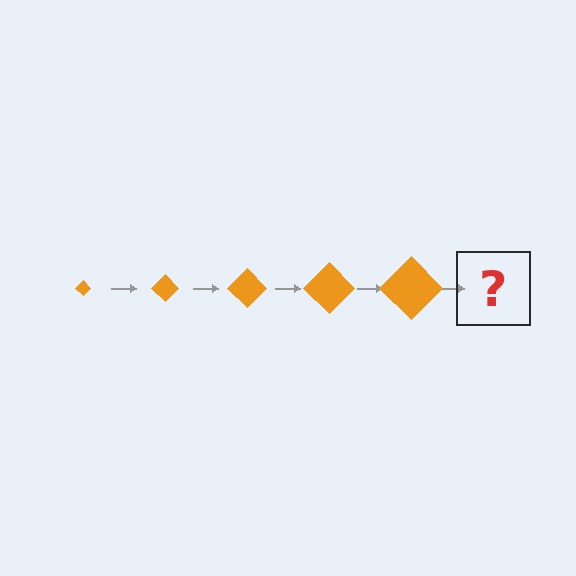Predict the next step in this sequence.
The next step is an orange diamond, larger than the previous one.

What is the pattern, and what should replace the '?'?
The pattern is that the diamond gets progressively larger each step. The '?' should be an orange diamond, larger than the previous one.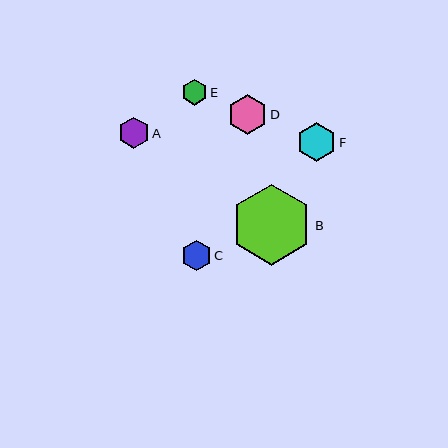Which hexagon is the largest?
Hexagon B is the largest with a size of approximately 81 pixels.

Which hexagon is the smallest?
Hexagon E is the smallest with a size of approximately 26 pixels.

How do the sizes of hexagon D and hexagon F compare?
Hexagon D and hexagon F are approximately the same size.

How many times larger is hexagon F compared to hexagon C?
Hexagon F is approximately 1.3 times the size of hexagon C.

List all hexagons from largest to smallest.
From largest to smallest: B, D, F, A, C, E.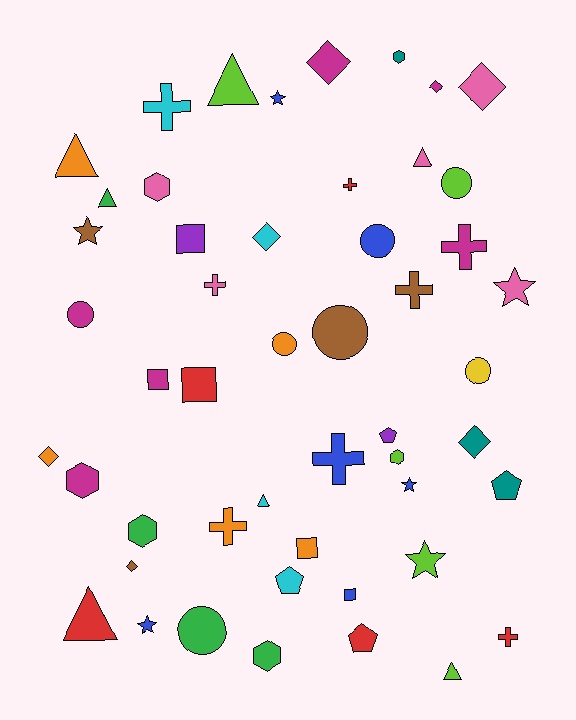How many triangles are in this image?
There are 7 triangles.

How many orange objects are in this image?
There are 5 orange objects.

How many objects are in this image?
There are 50 objects.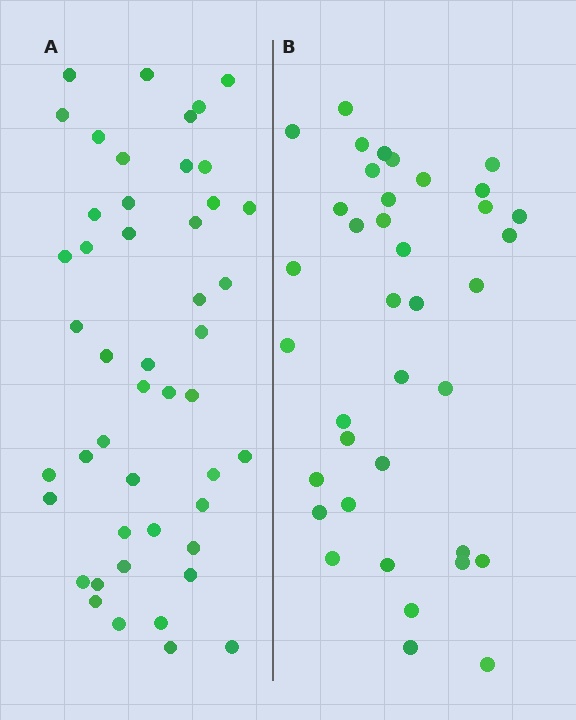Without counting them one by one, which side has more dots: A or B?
Region A (the left region) has more dots.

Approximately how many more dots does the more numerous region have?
Region A has roughly 8 or so more dots than region B.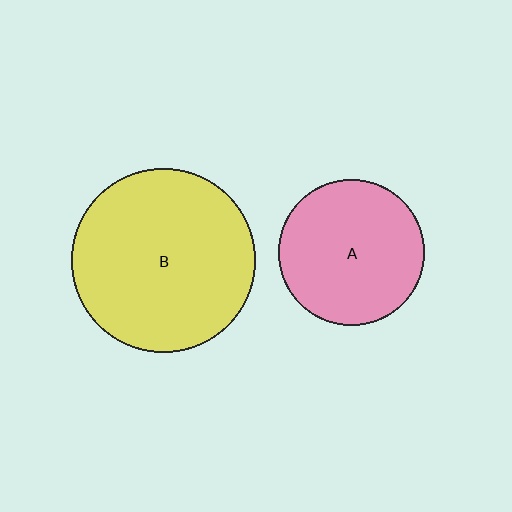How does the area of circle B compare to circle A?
Approximately 1.6 times.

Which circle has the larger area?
Circle B (yellow).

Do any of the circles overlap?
No, none of the circles overlap.